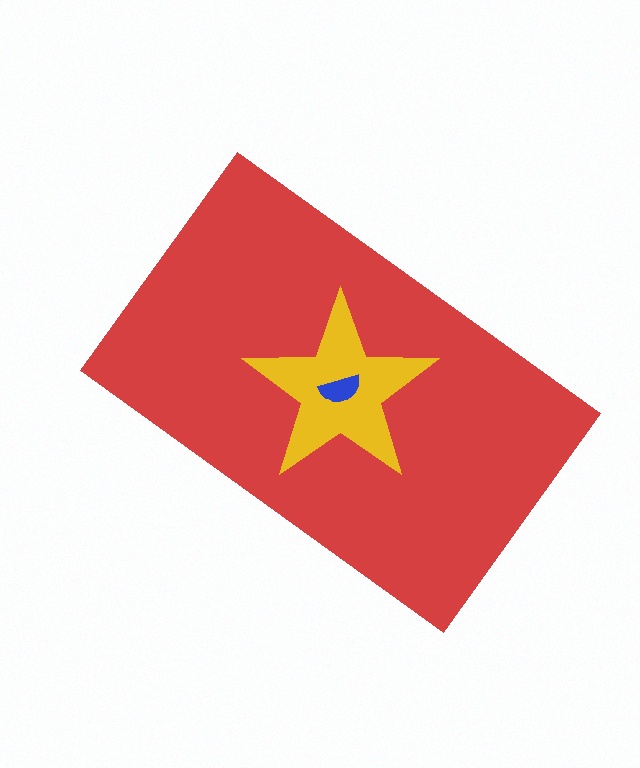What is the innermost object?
The blue semicircle.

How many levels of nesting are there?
3.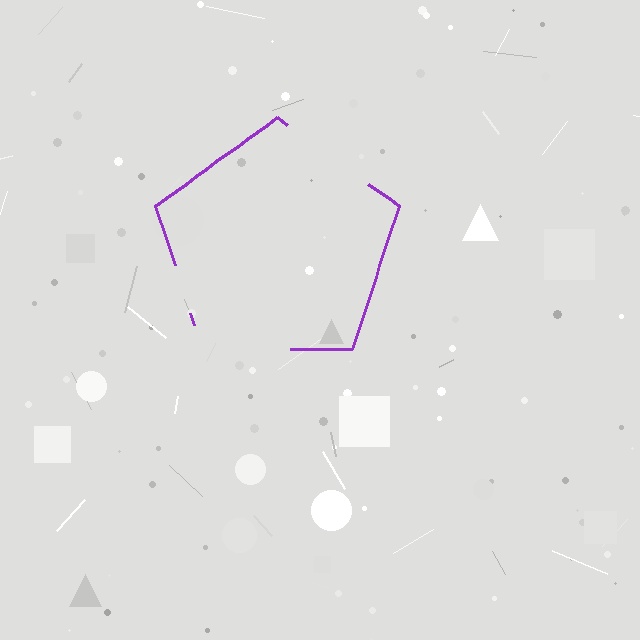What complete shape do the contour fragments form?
The contour fragments form a pentagon.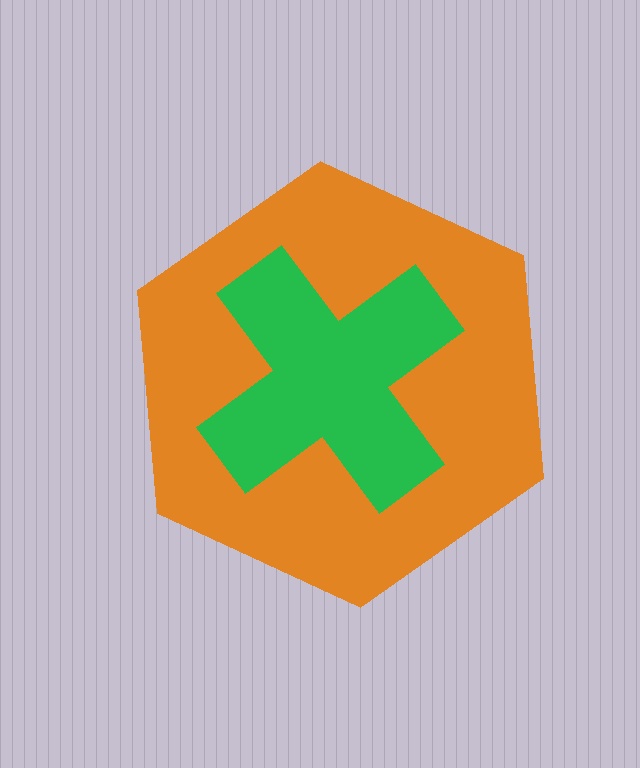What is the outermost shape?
The orange hexagon.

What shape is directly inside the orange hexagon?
The green cross.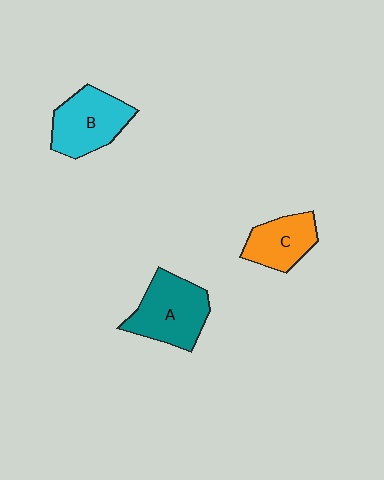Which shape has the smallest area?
Shape C (orange).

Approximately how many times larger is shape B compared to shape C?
Approximately 1.3 times.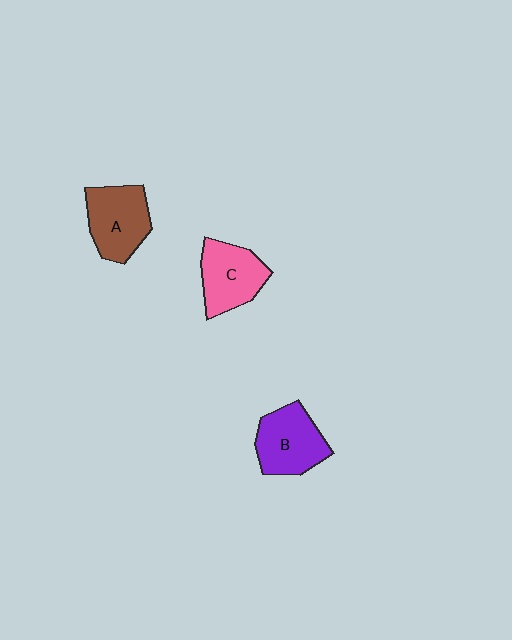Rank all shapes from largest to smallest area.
From largest to smallest: A (brown), B (purple), C (pink).